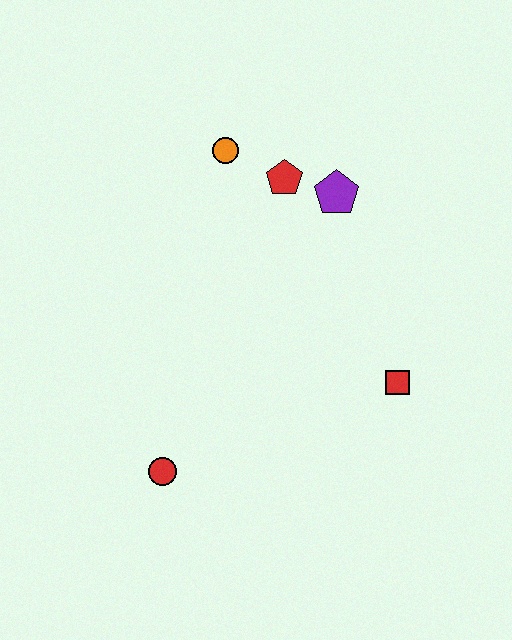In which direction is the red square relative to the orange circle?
The red square is below the orange circle.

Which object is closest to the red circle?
The red square is closest to the red circle.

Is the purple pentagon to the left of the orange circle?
No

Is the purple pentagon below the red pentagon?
Yes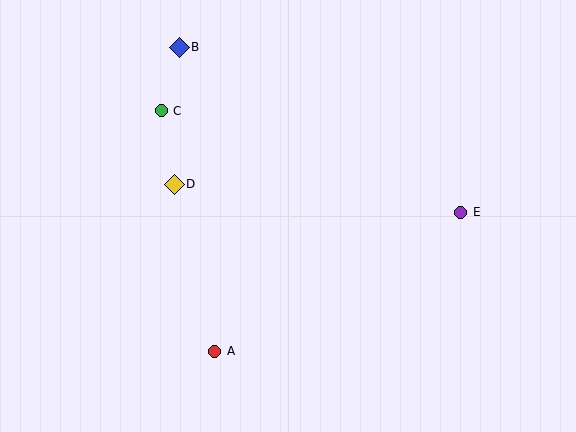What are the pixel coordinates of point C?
Point C is at (161, 111).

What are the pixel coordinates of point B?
Point B is at (179, 47).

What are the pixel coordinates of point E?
Point E is at (461, 212).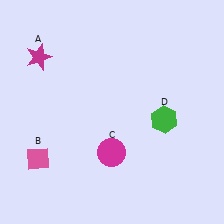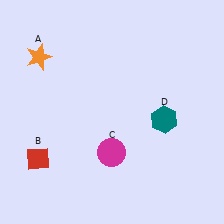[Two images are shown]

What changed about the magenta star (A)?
In Image 1, A is magenta. In Image 2, it changed to orange.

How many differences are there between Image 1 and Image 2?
There are 3 differences between the two images.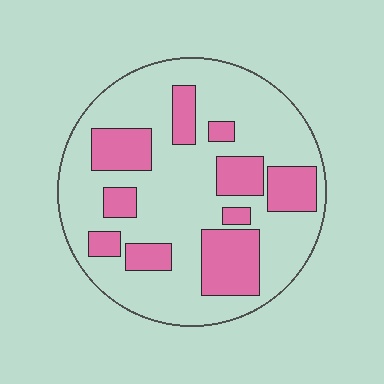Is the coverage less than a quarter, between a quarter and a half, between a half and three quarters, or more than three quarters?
Between a quarter and a half.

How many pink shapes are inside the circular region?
10.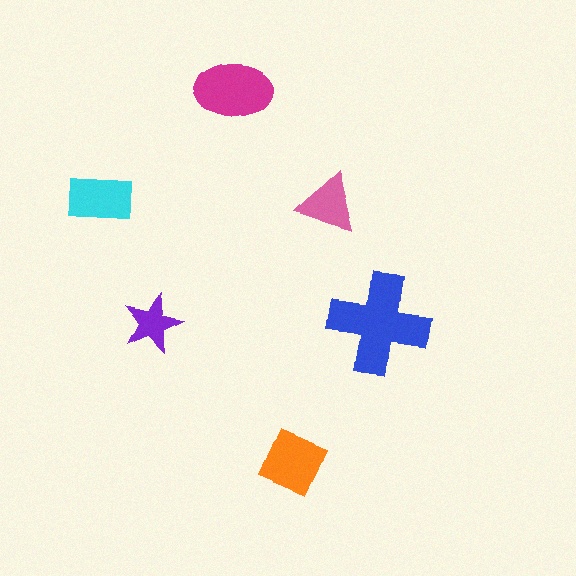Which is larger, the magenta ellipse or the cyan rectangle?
The magenta ellipse.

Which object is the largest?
The blue cross.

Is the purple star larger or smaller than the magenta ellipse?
Smaller.